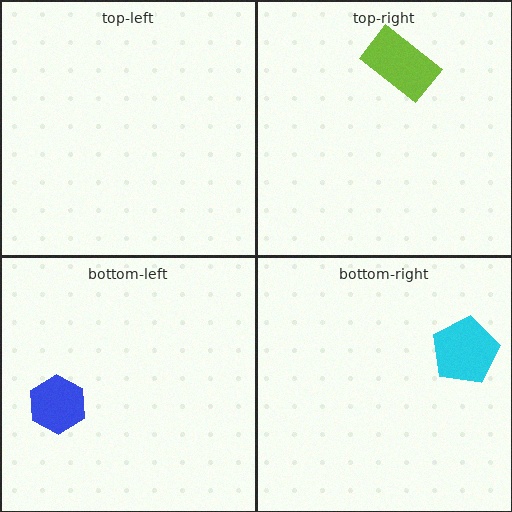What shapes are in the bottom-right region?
The cyan pentagon.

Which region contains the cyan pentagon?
The bottom-right region.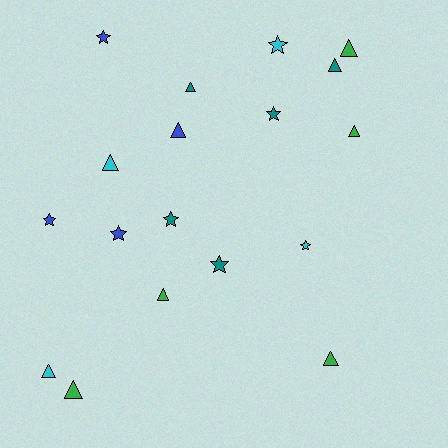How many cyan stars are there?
There are 2 cyan stars.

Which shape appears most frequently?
Triangle, with 10 objects.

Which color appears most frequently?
Green, with 5 objects.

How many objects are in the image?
There are 18 objects.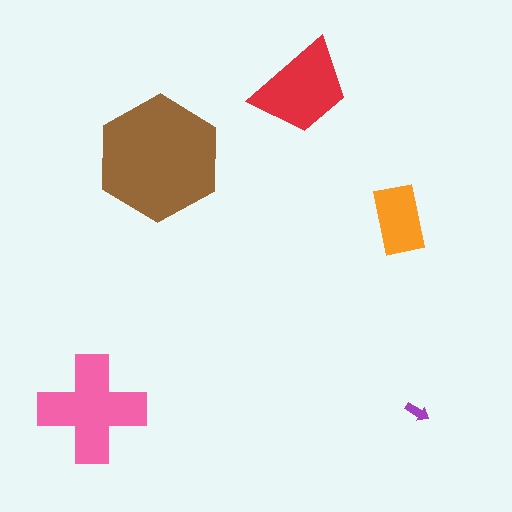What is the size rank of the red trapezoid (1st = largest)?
3rd.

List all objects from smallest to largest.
The purple arrow, the orange rectangle, the red trapezoid, the pink cross, the brown hexagon.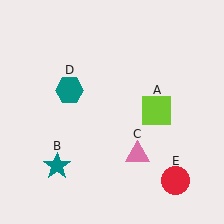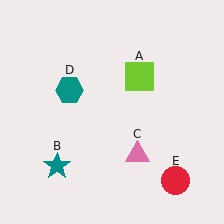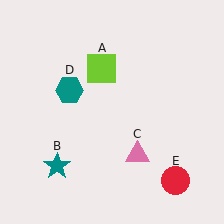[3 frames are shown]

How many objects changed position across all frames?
1 object changed position: lime square (object A).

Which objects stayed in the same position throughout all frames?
Teal star (object B) and pink triangle (object C) and teal hexagon (object D) and red circle (object E) remained stationary.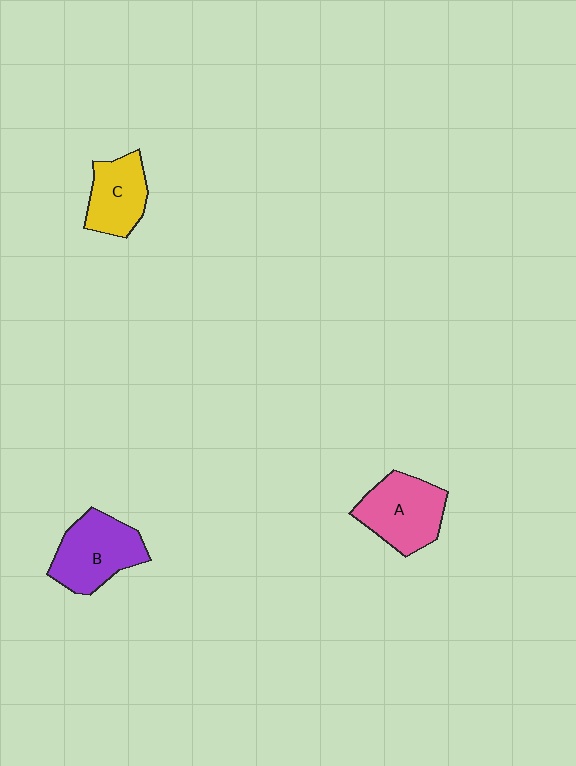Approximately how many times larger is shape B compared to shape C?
Approximately 1.3 times.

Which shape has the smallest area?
Shape C (yellow).